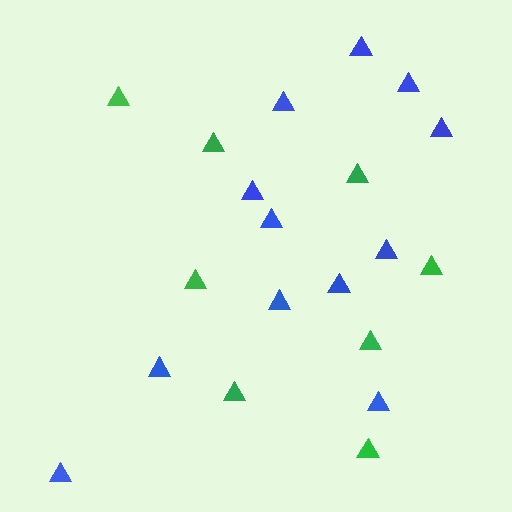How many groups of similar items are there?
There are 2 groups: one group of blue triangles (12) and one group of green triangles (8).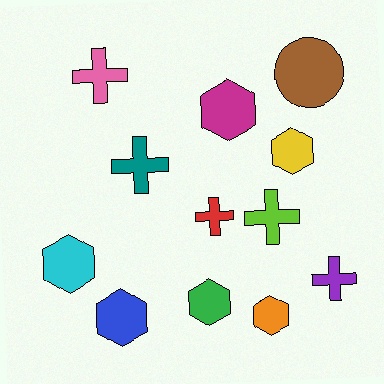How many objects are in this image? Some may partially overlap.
There are 12 objects.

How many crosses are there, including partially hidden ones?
There are 5 crosses.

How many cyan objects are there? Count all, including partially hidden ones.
There is 1 cyan object.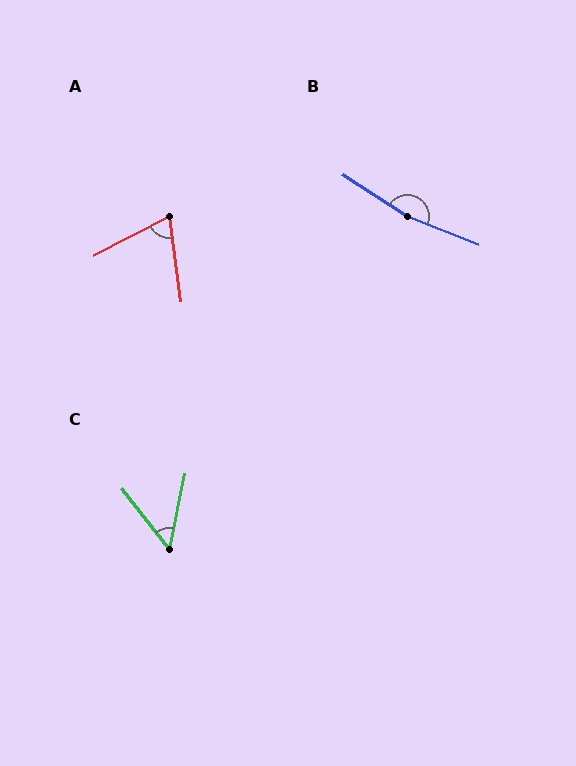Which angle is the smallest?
C, at approximately 49 degrees.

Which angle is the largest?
B, at approximately 168 degrees.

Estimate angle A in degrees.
Approximately 70 degrees.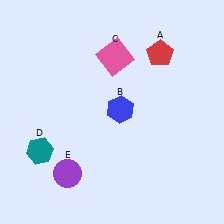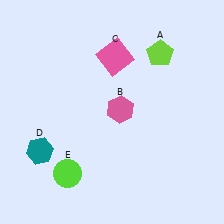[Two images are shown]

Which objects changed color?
A changed from red to lime. B changed from blue to pink. E changed from purple to lime.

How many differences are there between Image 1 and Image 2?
There are 3 differences between the two images.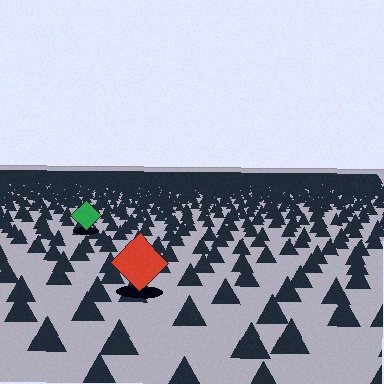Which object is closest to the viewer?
The red diamond is closest. The texture marks near it are larger and more spread out.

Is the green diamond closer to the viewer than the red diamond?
No. The red diamond is closer — you can tell from the texture gradient: the ground texture is coarser near it.